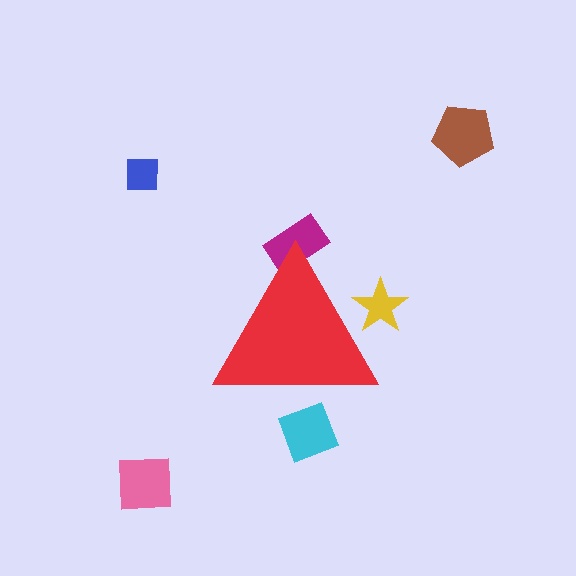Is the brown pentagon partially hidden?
No, the brown pentagon is fully visible.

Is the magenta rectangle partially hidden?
Yes, the magenta rectangle is partially hidden behind the red triangle.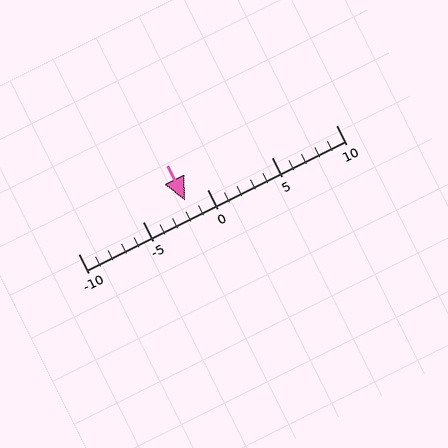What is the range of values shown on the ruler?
The ruler shows values from -10 to 10.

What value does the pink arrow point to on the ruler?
The pink arrow points to approximately -2.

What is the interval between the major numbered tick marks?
The major tick marks are spaced 5 units apart.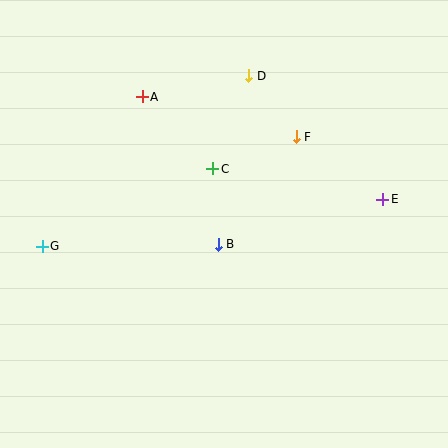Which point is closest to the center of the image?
Point B at (218, 244) is closest to the center.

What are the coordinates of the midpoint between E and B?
The midpoint between E and B is at (301, 222).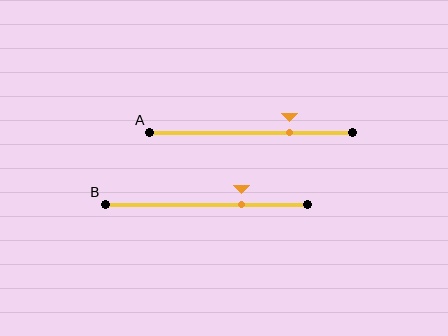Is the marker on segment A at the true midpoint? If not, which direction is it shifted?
No, the marker on segment A is shifted to the right by about 19% of the segment length.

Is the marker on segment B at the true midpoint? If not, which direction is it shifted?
No, the marker on segment B is shifted to the right by about 17% of the segment length.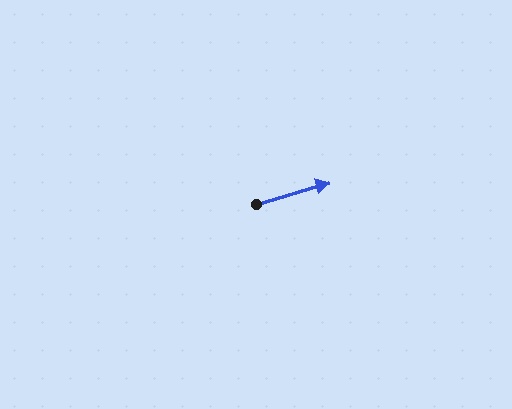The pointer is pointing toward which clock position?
Roughly 2 o'clock.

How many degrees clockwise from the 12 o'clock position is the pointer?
Approximately 73 degrees.